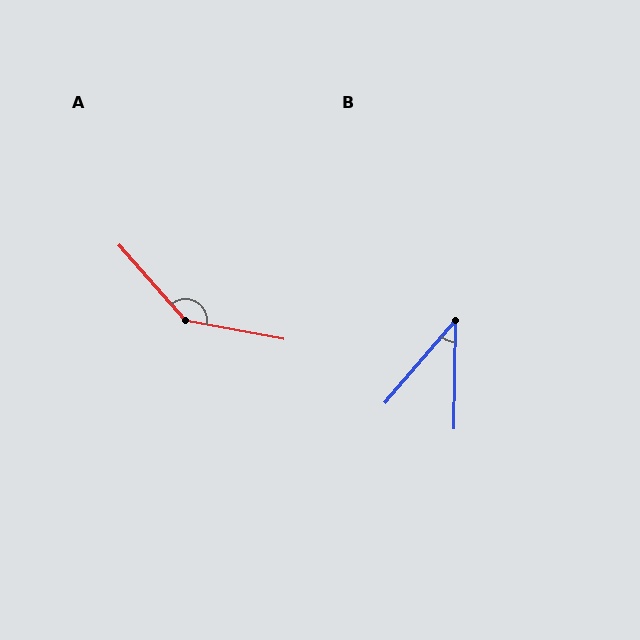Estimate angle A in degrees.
Approximately 142 degrees.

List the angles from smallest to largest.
B (40°), A (142°).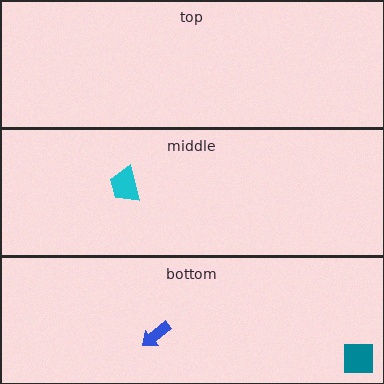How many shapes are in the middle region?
1.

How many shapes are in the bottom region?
2.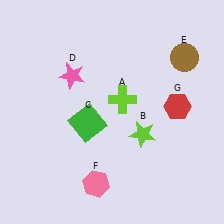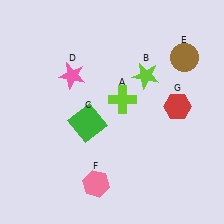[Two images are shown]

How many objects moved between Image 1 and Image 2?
1 object moved between the two images.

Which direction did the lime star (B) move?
The lime star (B) moved up.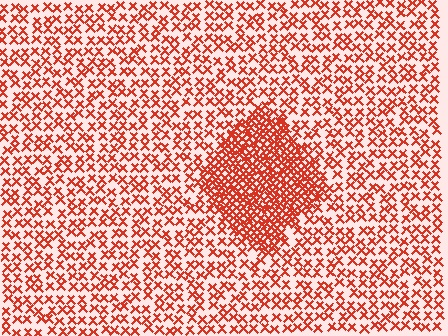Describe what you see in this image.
The image contains small red elements arranged at two different densities. A diamond-shaped region is visible where the elements are more densely packed than the surrounding area.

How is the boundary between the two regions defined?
The boundary is defined by a change in element density (approximately 2.4x ratio). All elements are the same color, size, and shape.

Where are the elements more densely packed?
The elements are more densely packed inside the diamond boundary.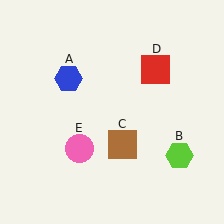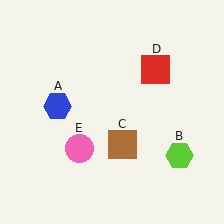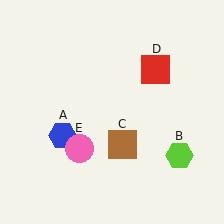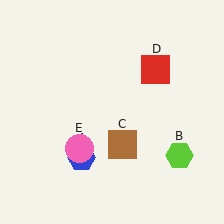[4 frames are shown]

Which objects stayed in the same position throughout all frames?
Lime hexagon (object B) and brown square (object C) and red square (object D) and pink circle (object E) remained stationary.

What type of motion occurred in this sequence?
The blue hexagon (object A) rotated counterclockwise around the center of the scene.